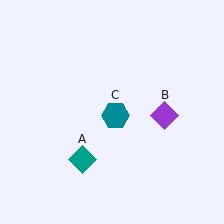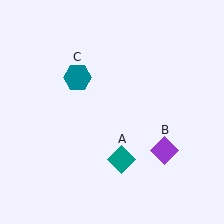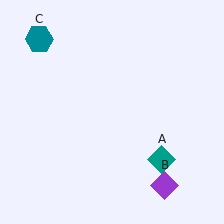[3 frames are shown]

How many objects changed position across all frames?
3 objects changed position: teal diamond (object A), purple diamond (object B), teal hexagon (object C).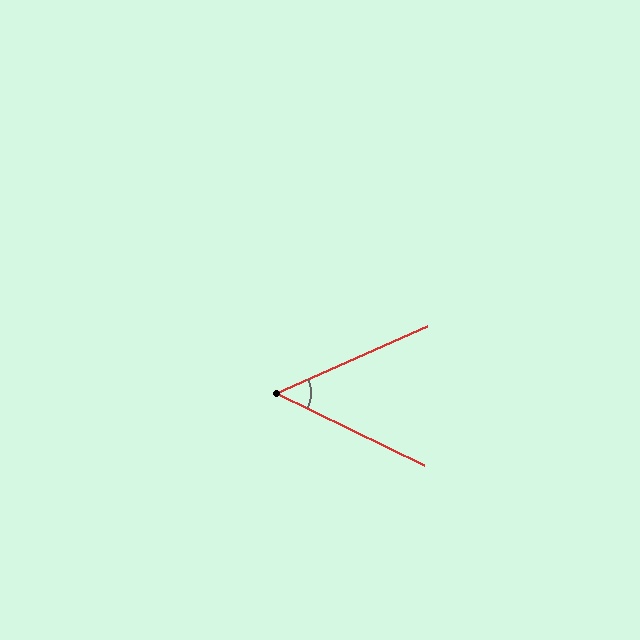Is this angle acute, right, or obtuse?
It is acute.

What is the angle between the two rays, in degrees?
Approximately 50 degrees.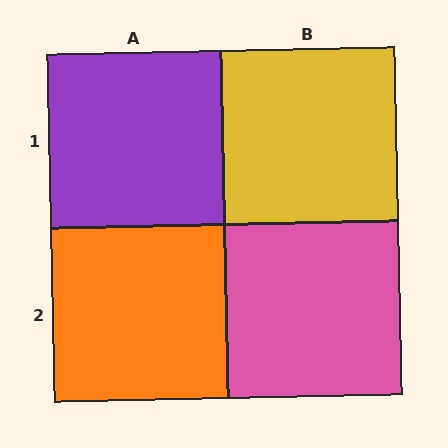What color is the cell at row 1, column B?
Yellow.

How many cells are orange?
1 cell is orange.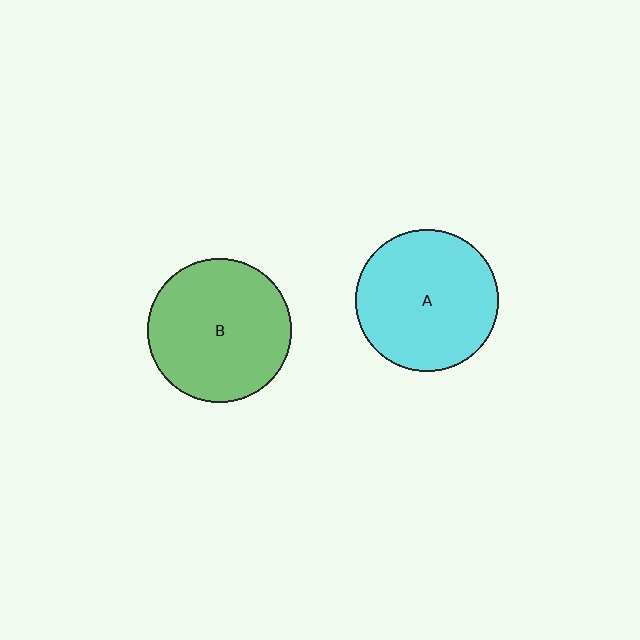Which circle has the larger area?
Circle B (green).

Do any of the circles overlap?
No, none of the circles overlap.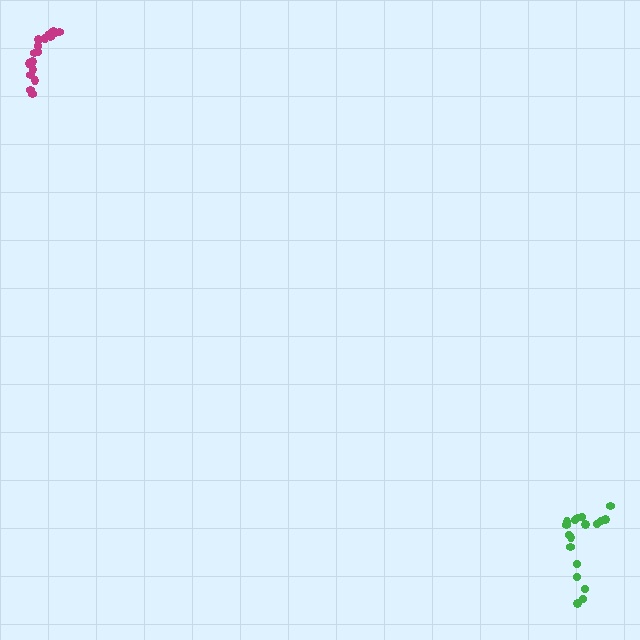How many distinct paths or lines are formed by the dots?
There are 2 distinct paths.